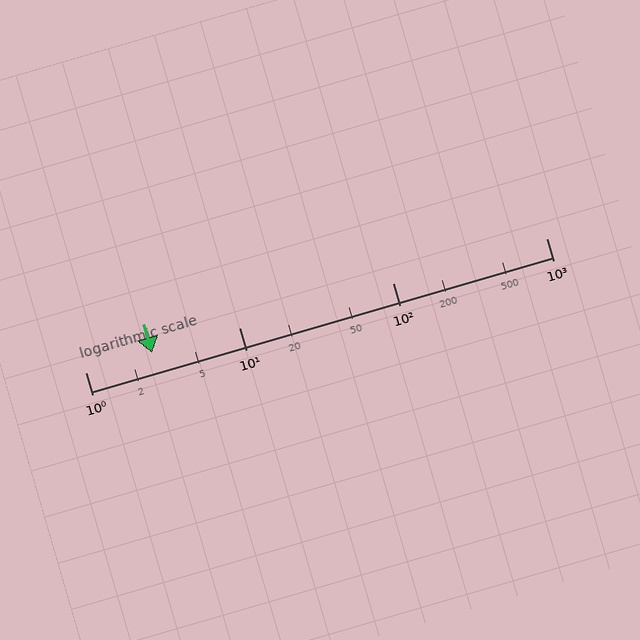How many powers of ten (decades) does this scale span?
The scale spans 3 decades, from 1 to 1000.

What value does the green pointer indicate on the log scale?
The pointer indicates approximately 2.7.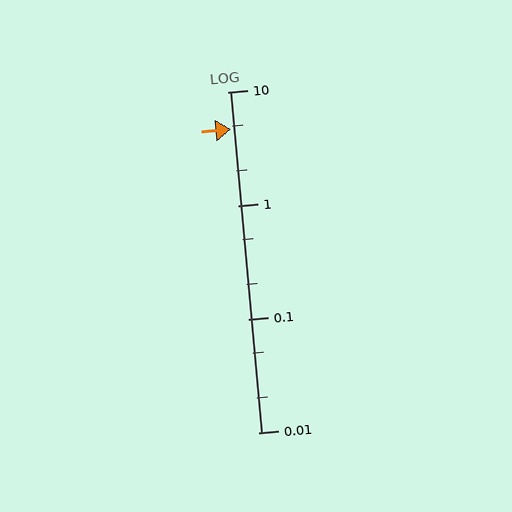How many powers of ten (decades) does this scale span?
The scale spans 3 decades, from 0.01 to 10.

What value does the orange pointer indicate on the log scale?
The pointer indicates approximately 4.7.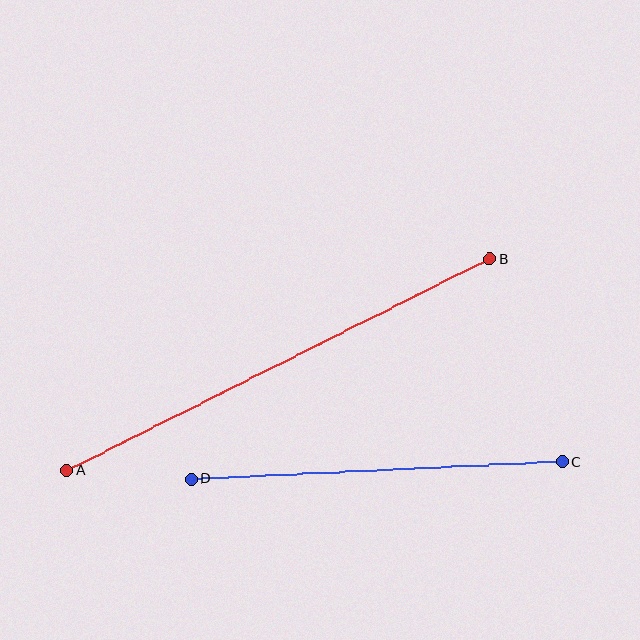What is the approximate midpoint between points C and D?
The midpoint is at approximately (377, 470) pixels.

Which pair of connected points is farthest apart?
Points A and B are farthest apart.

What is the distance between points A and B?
The distance is approximately 472 pixels.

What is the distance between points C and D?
The distance is approximately 371 pixels.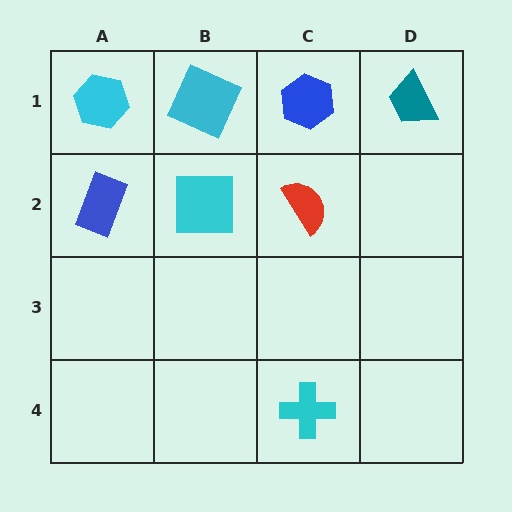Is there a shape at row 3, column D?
No, that cell is empty.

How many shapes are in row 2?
3 shapes.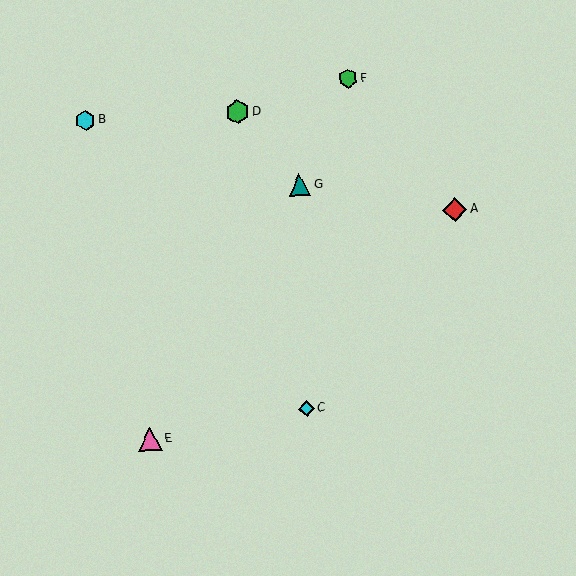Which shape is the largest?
The red diamond (labeled A) is the largest.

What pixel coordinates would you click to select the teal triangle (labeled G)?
Click at (300, 185) to select the teal triangle G.